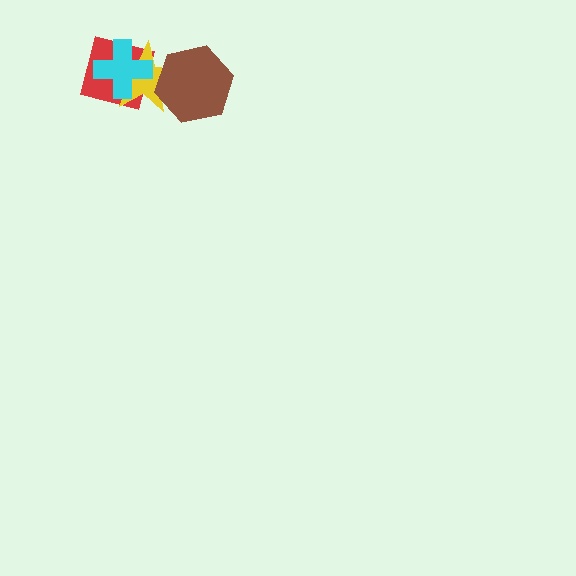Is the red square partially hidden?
Yes, it is partially covered by another shape.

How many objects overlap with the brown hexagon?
1 object overlaps with the brown hexagon.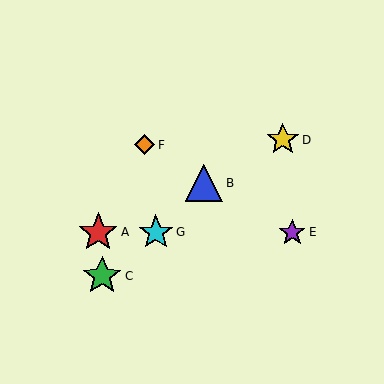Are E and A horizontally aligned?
Yes, both are at y≈232.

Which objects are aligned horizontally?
Objects A, E, G are aligned horizontally.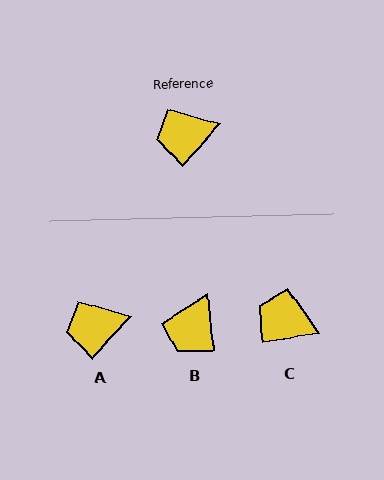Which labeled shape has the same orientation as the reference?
A.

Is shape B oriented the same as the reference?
No, it is off by about 47 degrees.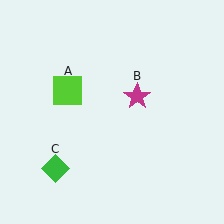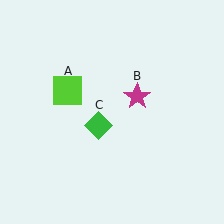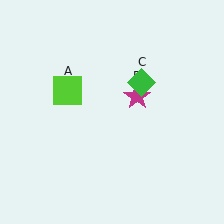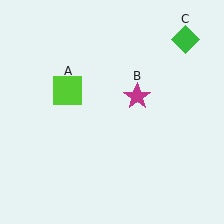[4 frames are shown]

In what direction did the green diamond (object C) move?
The green diamond (object C) moved up and to the right.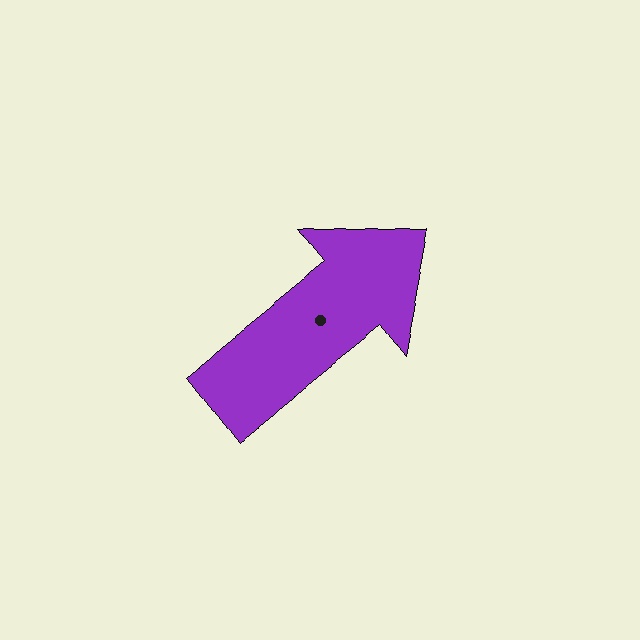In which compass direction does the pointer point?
Northeast.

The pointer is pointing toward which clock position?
Roughly 2 o'clock.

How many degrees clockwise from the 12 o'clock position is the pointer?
Approximately 51 degrees.